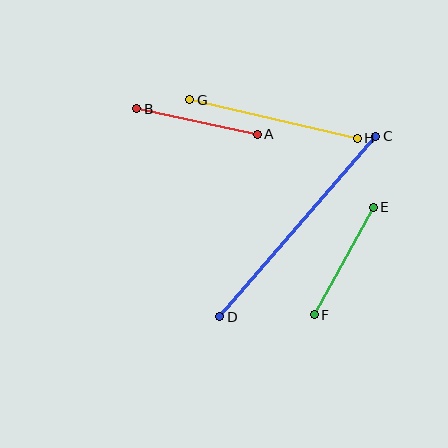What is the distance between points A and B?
The distance is approximately 123 pixels.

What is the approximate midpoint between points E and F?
The midpoint is at approximately (344, 261) pixels.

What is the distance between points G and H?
The distance is approximately 172 pixels.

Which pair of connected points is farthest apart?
Points C and D are farthest apart.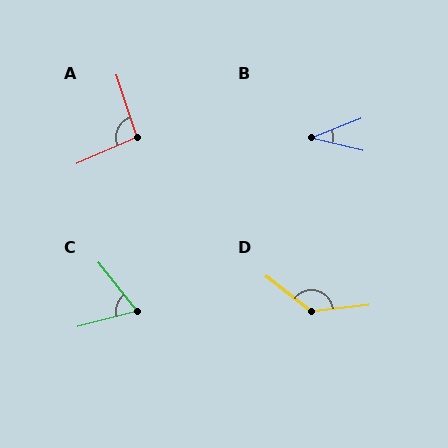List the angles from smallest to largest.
B (35°), C (66°), A (95°), D (136°).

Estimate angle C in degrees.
Approximately 66 degrees.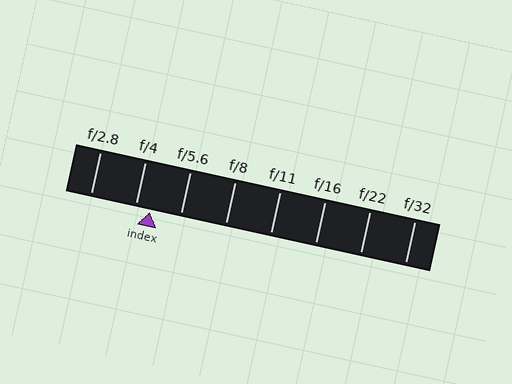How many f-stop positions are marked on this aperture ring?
There are 8 f-stop positions marked.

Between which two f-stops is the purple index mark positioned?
The index mark is between f/4 and f/5.6.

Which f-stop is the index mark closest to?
The index mark is closest to f/4.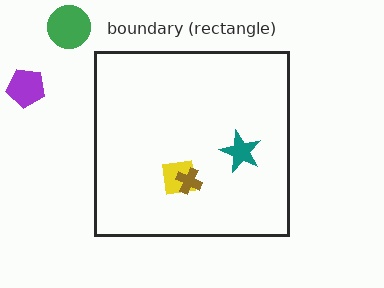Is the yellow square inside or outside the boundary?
Inside.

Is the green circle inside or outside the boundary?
Outside.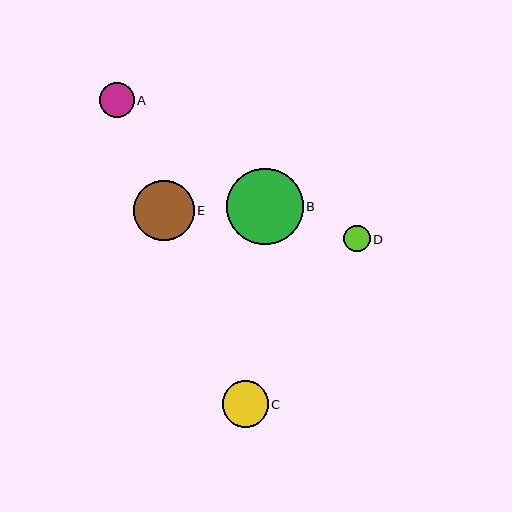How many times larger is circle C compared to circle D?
Circle C is approximately 1.8 times the size of circle D.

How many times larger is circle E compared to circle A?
Circle E is approximately 1.8 times the size of circle A.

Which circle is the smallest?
Circle D is the smallest with a size of approximately 26 pixels.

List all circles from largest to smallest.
From largest to smallest: B, E, C, A, D.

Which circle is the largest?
Circle B is the largest with a size of approximately 77 pixels.